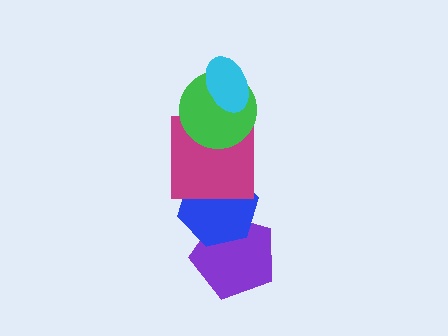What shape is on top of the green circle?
The cyan ellipse is on top of the green circle.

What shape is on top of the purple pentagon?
The blue hexagon is on top of the purple pentagon.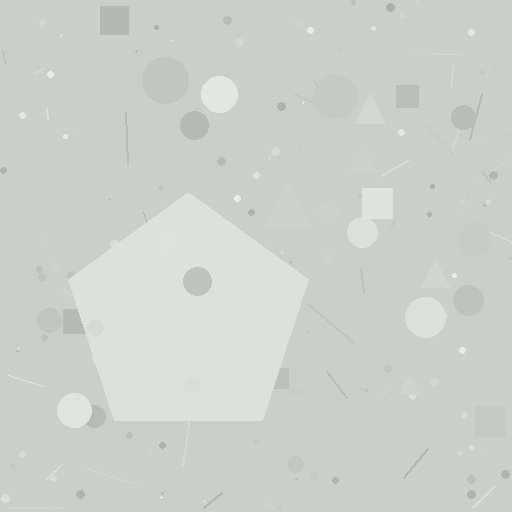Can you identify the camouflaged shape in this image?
The camouflaged shape is a pentagon.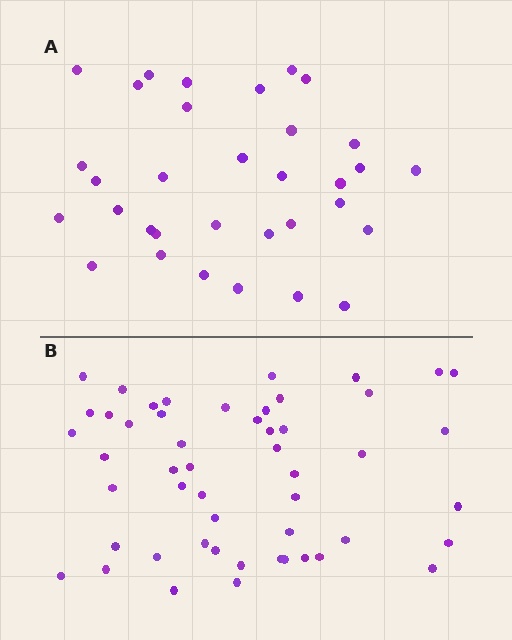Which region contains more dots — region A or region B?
Region B (the bottom region) has more dots.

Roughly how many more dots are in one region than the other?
Region B has approximately 20 more dots than region A.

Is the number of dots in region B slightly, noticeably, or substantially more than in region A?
Region B has substantially more. The ratio is roughly 1.5 to 1.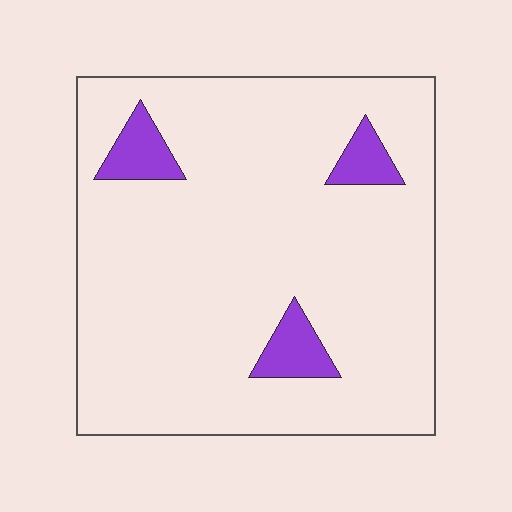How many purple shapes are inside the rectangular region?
3.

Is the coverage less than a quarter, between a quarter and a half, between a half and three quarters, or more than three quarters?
Less than a quarter.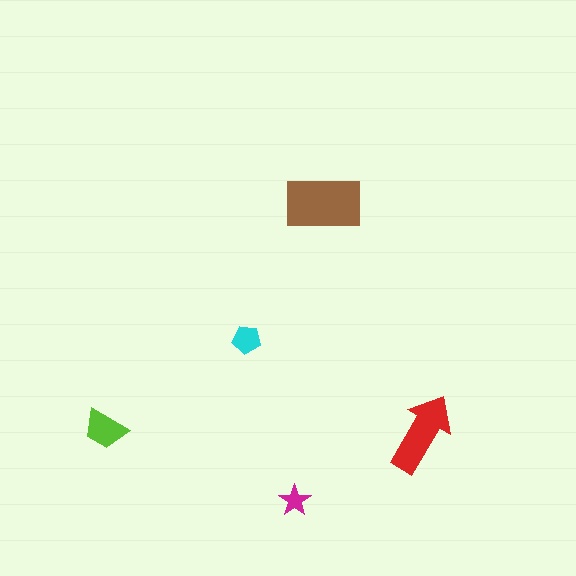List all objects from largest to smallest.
The brown rectangle, the red arrow, the lime trapezoid, the cyan pentagon, the magenta star.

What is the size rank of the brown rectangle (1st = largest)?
1st.